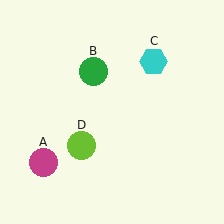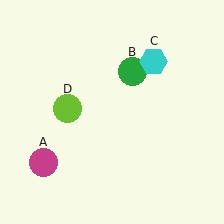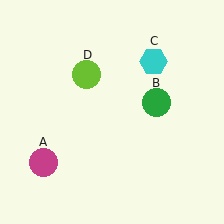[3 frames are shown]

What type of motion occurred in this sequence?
The green circle (object B), lime circle (object D) rotated clockwise around the center of the scene.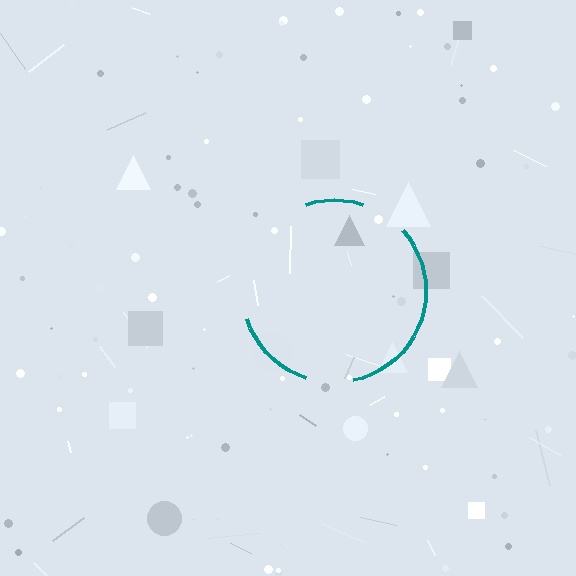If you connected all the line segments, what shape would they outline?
They would outline a circle.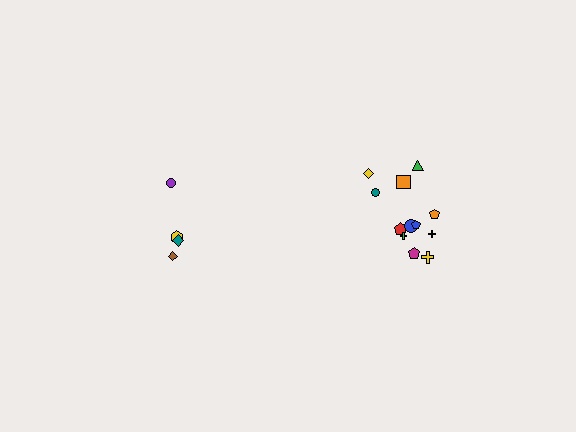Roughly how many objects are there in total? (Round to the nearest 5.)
Roughly 15 objects in total.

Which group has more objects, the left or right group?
The right group.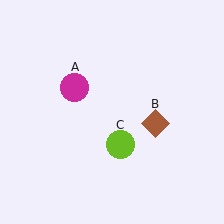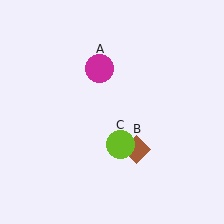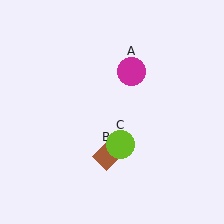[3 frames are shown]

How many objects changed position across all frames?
2 objects changed position: magenta circle (object A), brown diamond (object B).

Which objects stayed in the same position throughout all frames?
Lime circle (object C) remained stationary.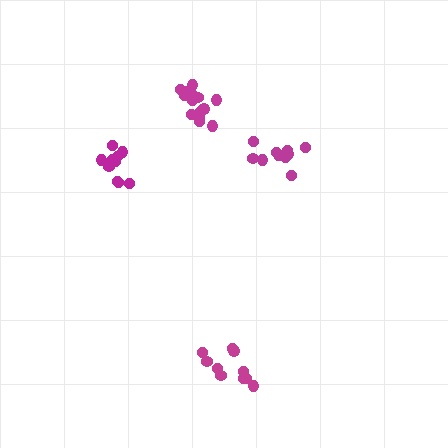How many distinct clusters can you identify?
There are 4 distinct clusters.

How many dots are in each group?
Group 1: 10 dots, Group 2: 14 dots, Group 3: 10 dots, Group 4: 10 dots (44 total).